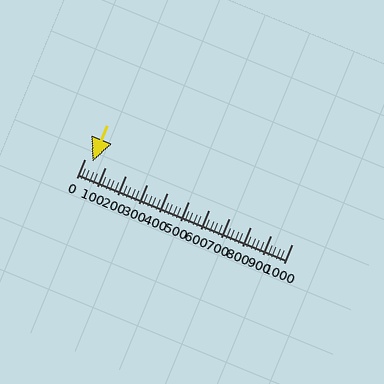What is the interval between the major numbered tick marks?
The major tick marks are spaced 100 units apart.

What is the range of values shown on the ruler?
The ruler shows values from 0 to 1000.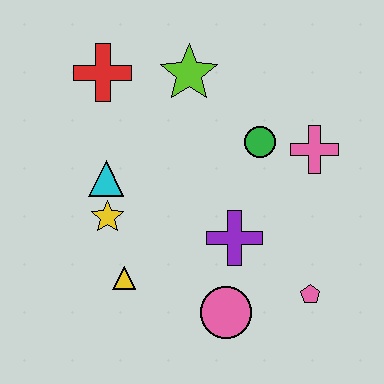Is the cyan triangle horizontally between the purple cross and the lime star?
No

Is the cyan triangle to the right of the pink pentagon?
No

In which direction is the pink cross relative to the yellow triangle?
The pink cross is to the right of the yellow triangle.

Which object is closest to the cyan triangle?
The yellow star is closest to the cyan triangle.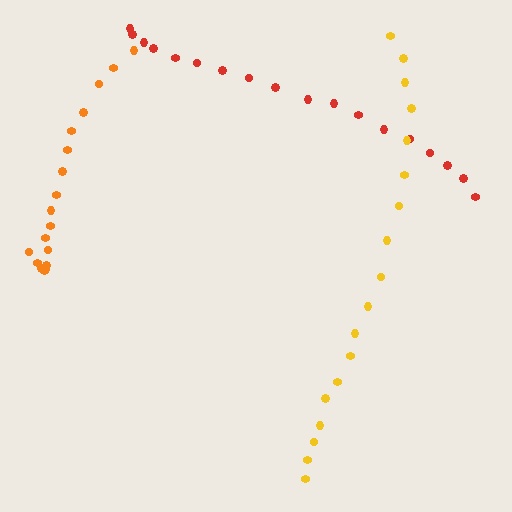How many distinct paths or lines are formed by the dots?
There are 3 distinct paths.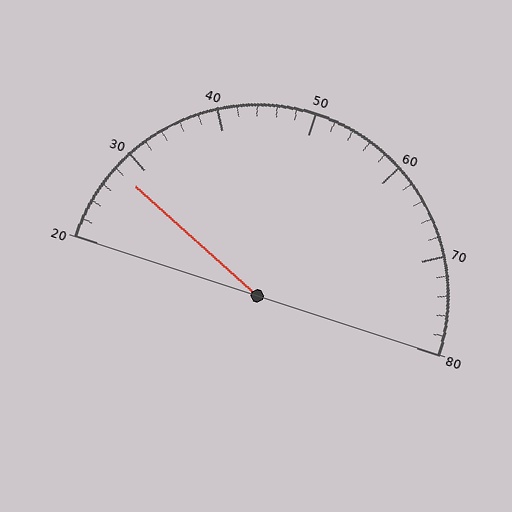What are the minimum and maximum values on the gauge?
The gauge ranges from 20 to 80.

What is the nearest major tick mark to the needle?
The nearest major tick mark is 30.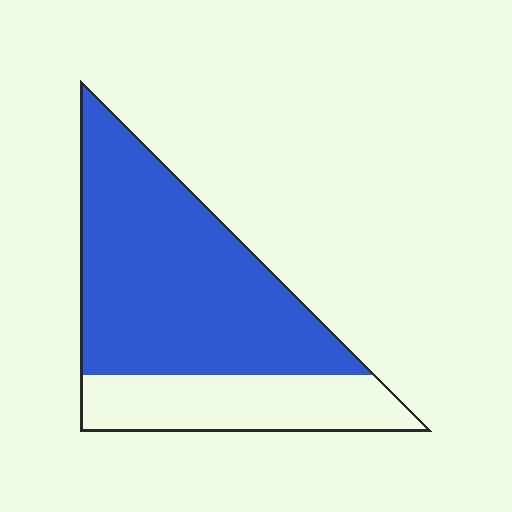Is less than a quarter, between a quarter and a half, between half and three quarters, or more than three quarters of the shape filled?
Between half and three quarters.